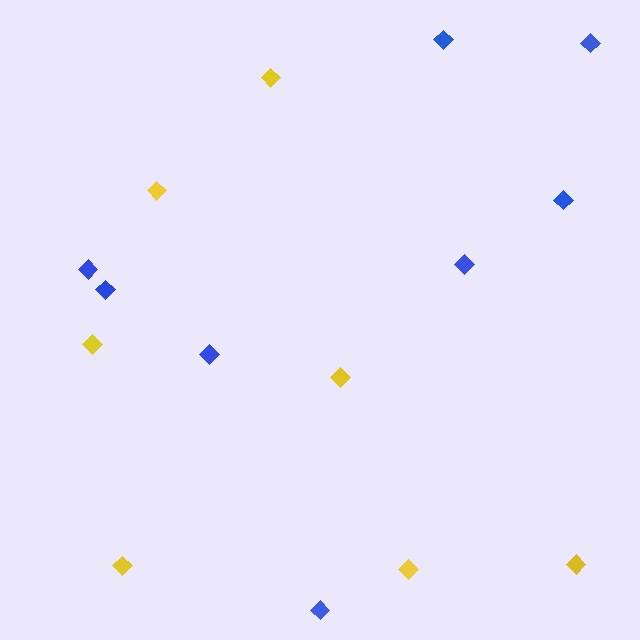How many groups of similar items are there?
There are 2 groups: one group of blue diamonds (8) and one group of yellow diamonds (7).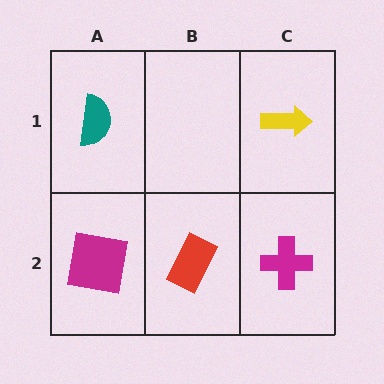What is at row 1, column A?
A teal semicircle.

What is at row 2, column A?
A magenta square.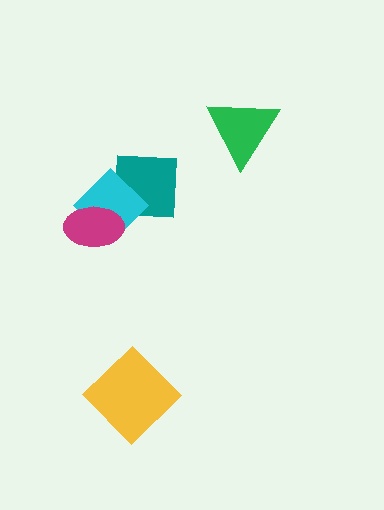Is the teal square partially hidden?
Yes, it is partially covered by another shape.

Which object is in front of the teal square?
The cyan diamond is in front of the teal square.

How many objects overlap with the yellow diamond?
0 objects overlap with the yellow diamond.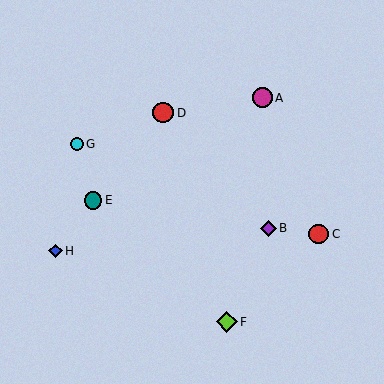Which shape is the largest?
The lime diamond (labeled F) is the largest.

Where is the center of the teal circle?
The center of the teal circle is at (93, 200).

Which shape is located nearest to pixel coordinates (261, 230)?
The purple diamond (labeled B) at (268, 228) is nearest to that location.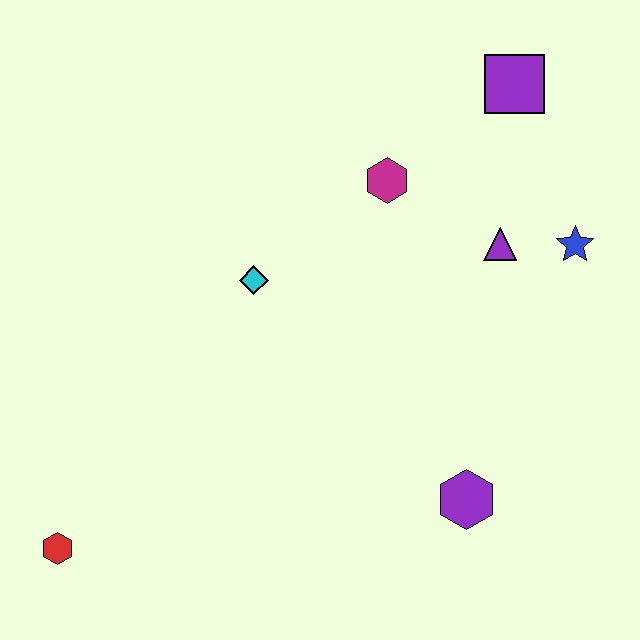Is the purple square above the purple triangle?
Yes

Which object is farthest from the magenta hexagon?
The red hexagon is farthest from the magenta hexagon.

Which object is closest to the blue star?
The purple triangle is closest to the blue star.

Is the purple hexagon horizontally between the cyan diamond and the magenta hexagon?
No